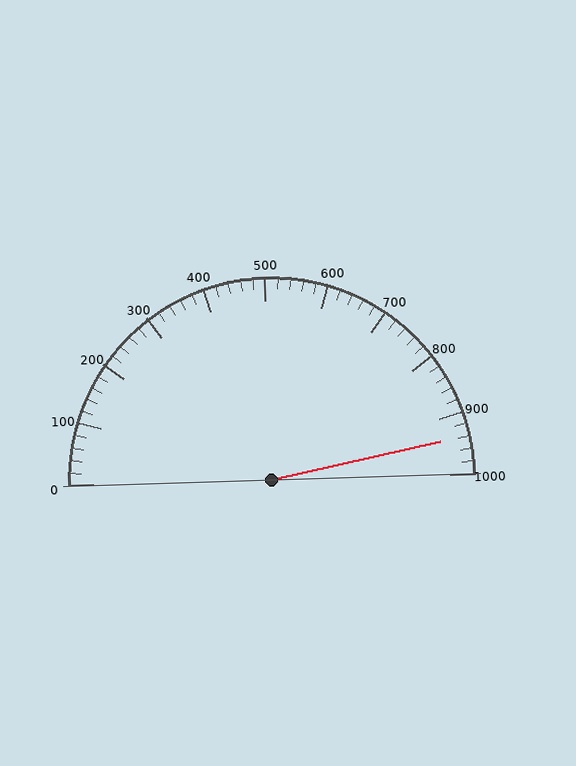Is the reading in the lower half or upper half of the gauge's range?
The reading is in the upper half of the range (0 to 1000).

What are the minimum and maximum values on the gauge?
The gauge ranges from 0 to 1000.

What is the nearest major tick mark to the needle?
The nearest major tick mark is 900.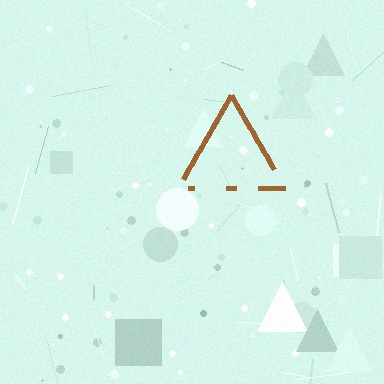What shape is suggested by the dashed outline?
The dashed outline suggests a triangle.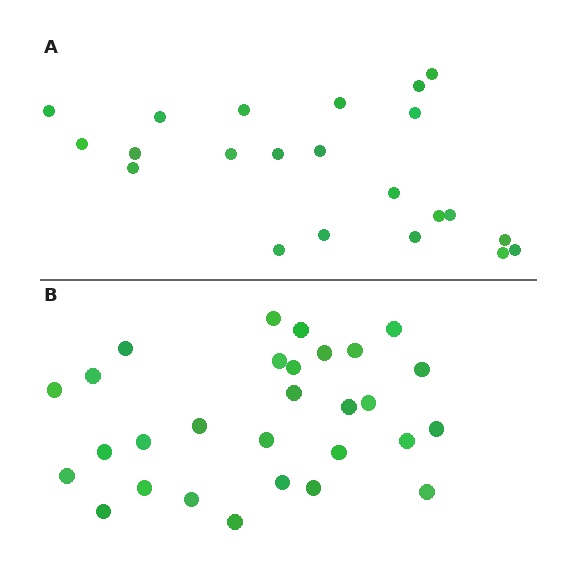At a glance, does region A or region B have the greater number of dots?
Region B (the bottom region) has more dots.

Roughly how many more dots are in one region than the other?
Region B has roughly 8 or so more dots than region A.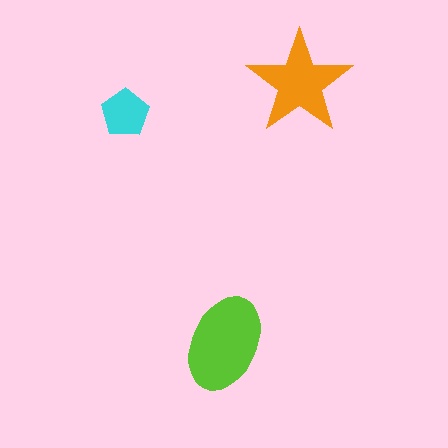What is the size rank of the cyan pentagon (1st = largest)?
3rd.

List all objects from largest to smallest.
The lime ellipse, the orange star, the cyan pentagon.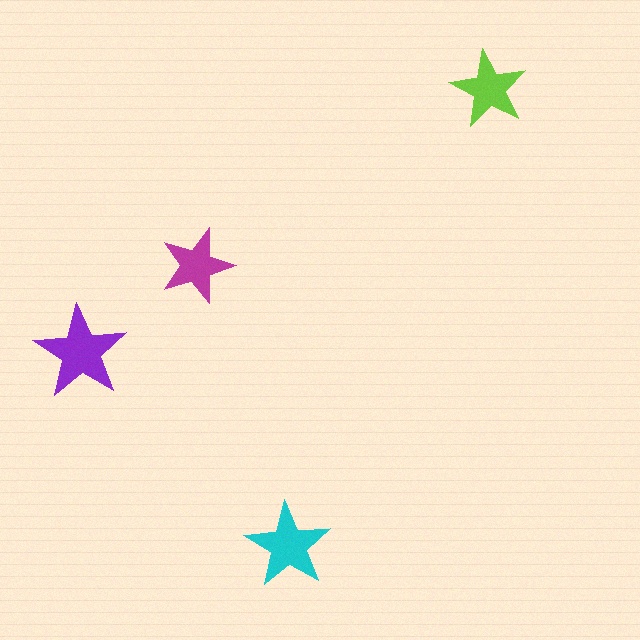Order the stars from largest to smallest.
the purple one, the cyan one, the lime one, the magenta one.